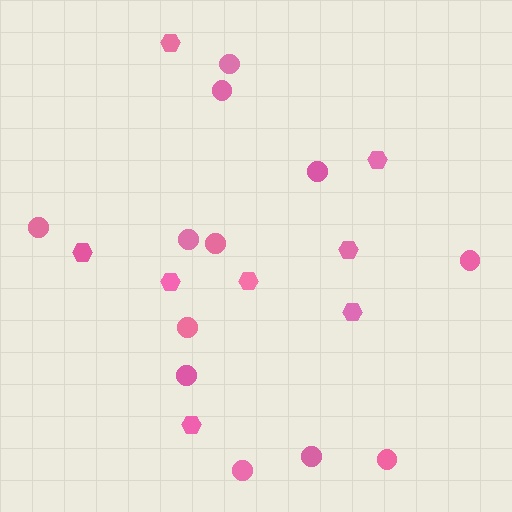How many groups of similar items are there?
There are 2 groups: one group of hexagons (8) and one group of circles (12).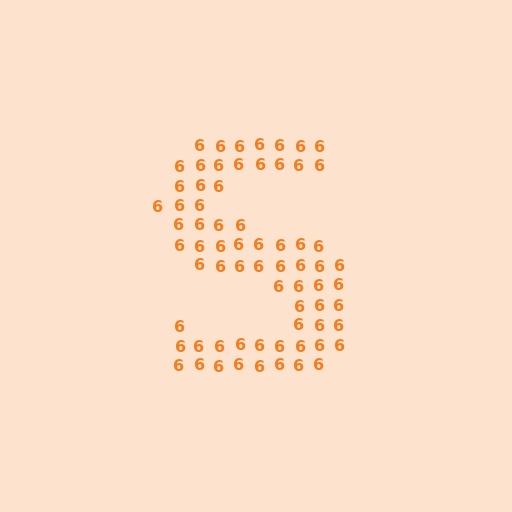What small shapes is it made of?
It is made of small digit 6's.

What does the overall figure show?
The overall figure shows the letter S.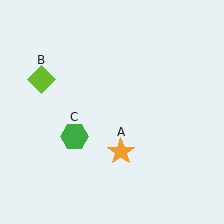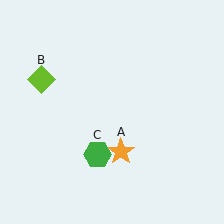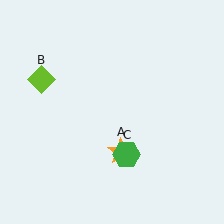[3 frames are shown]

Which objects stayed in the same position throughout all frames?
Orange star (object A) and lime diamond (object B) remained stationary.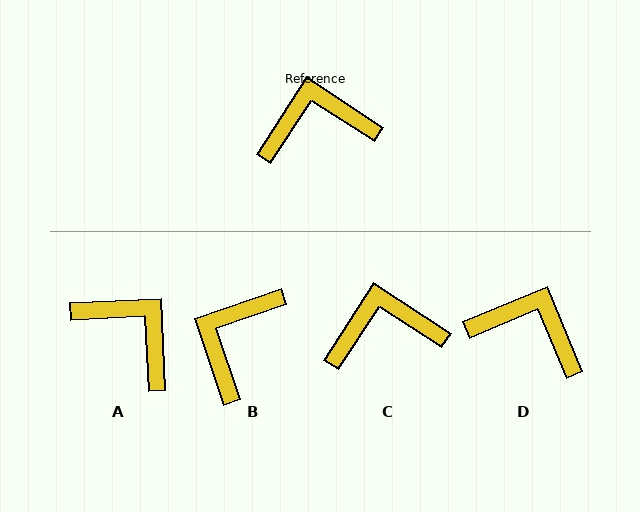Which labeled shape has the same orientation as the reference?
C.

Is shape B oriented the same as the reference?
No, it is off by about 52 degrees.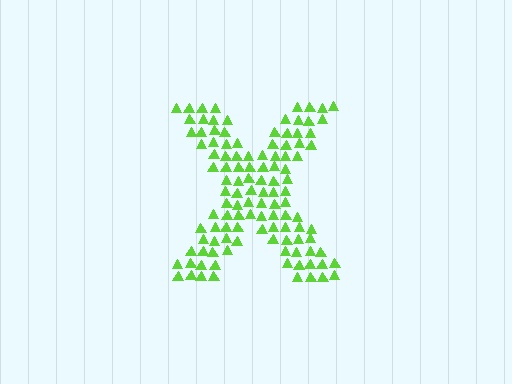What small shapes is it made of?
It is made of small triangles.